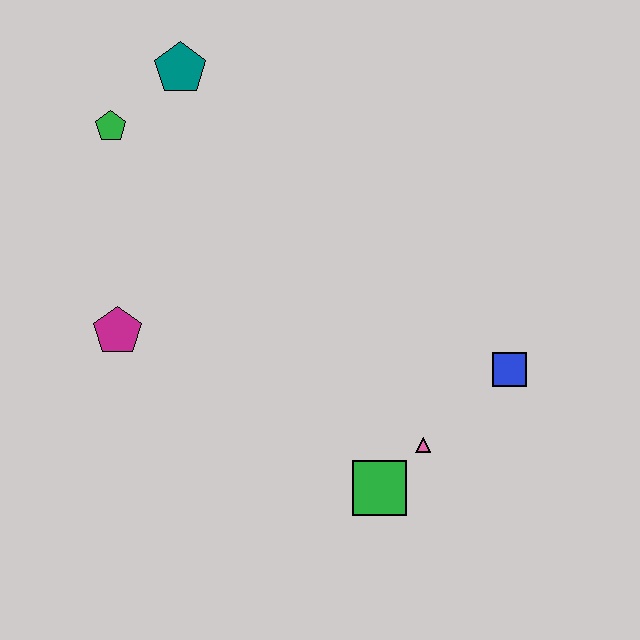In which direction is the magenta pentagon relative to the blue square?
The magenta pentagon is to the left of the blue square.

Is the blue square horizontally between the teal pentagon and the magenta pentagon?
No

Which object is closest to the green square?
The pink triangle is closest to the green square.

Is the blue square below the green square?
No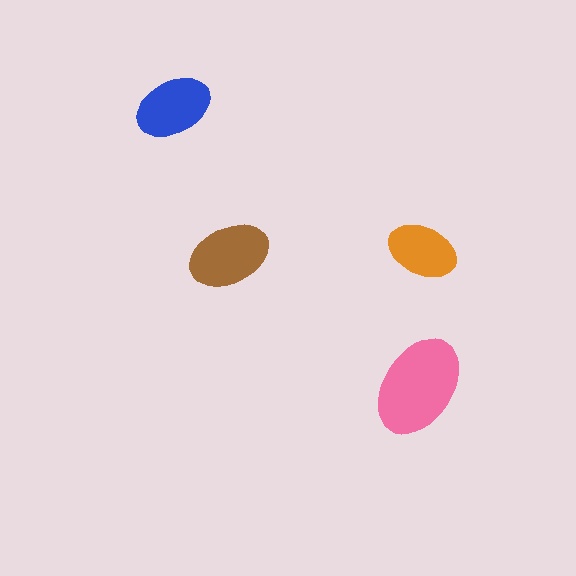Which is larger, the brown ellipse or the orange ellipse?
The brown one.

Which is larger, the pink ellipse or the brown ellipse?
The pink one.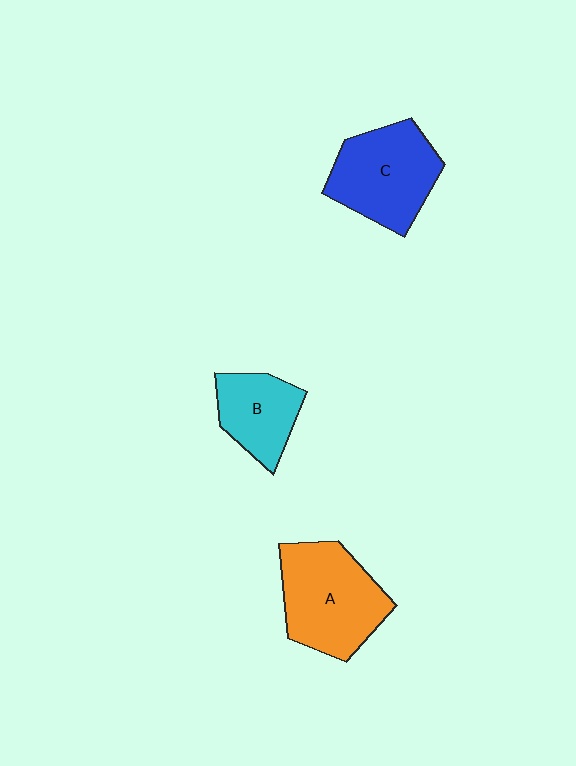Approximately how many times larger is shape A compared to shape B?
Approximately 1.6 times.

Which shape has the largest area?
Shape A (orange).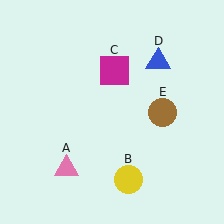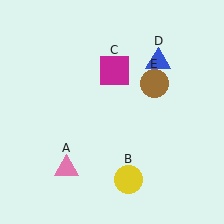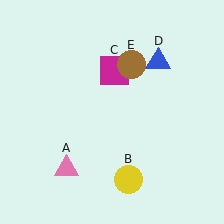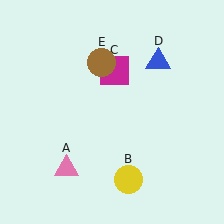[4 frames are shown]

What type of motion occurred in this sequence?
The brown circle (object E) rotated counterclockwise around the center of the scene.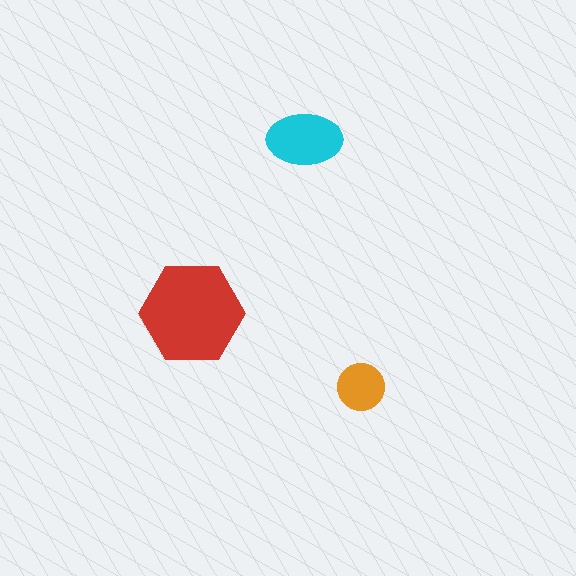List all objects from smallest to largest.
The orange circle, the cyan ellipse, the red hexagon.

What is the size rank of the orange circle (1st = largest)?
3rd.